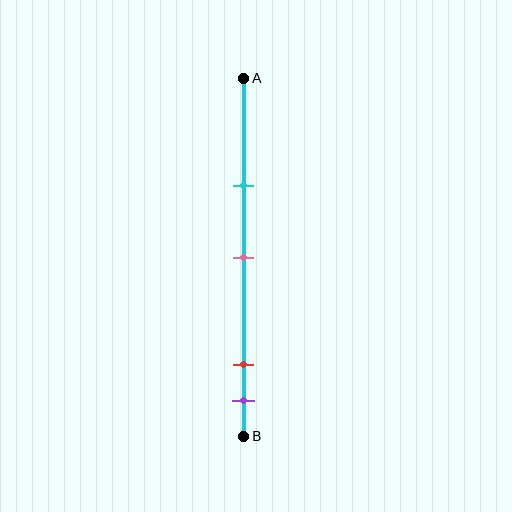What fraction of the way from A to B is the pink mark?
The pink mark is approximately 50% (0.5) of the way from A to B.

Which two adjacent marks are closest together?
The red and purple marks are the closest adjacent pair.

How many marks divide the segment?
There are 4 marks dividing the segment.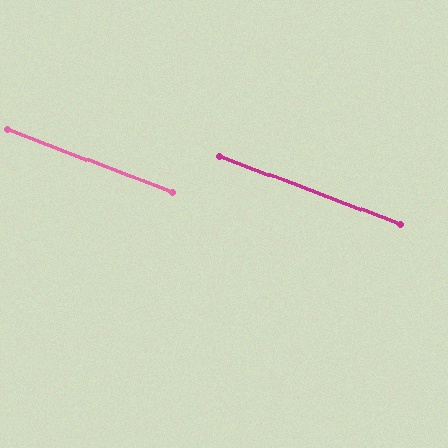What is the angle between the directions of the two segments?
Approximately 0 degrees.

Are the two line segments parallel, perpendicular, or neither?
Parallel — their directions differ by only 0.1°.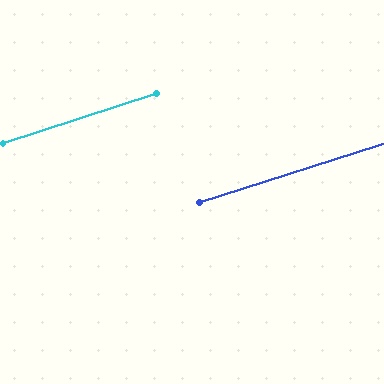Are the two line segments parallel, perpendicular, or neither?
Parallel — their directions differ by only 0.4°.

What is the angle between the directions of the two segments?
Approximately 0 degrees.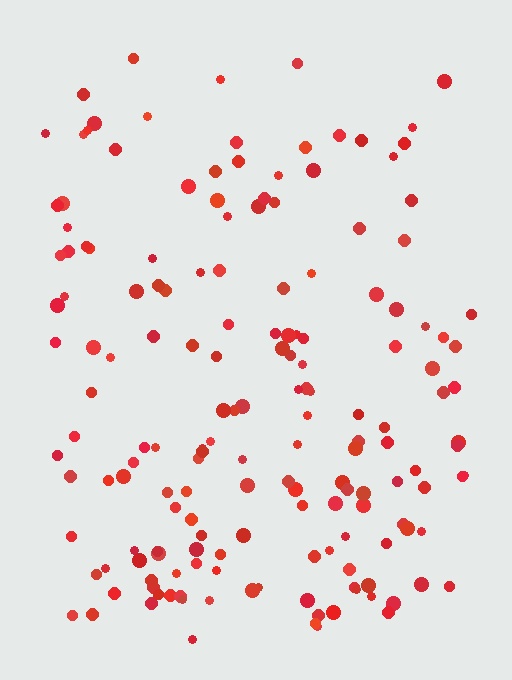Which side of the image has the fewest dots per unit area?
The top.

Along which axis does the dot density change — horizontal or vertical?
Vertical.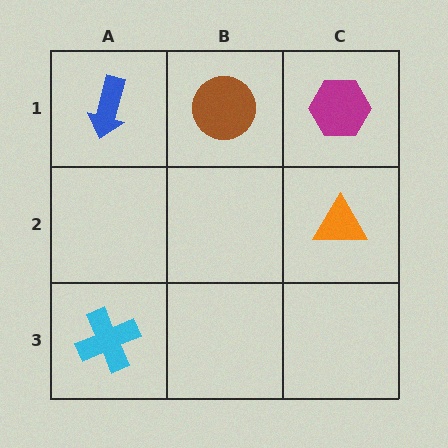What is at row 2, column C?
An orange triangle.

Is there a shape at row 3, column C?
No, that cell is empty.